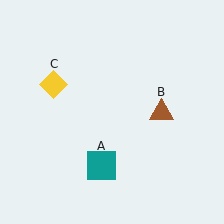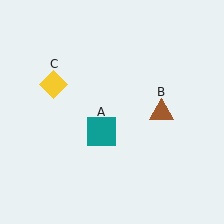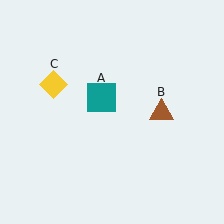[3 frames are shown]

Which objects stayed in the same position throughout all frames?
Brown triangle (object B) and yellow diamond (object C) remained stationary.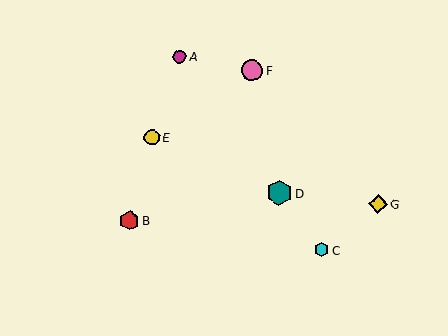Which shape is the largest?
The teal hexagon (labeled D) is the largest.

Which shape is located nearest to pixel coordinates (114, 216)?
The red hexagon (labeled B) at (129, 221) is nearest to that location.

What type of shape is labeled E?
Shape E is a yellow circle.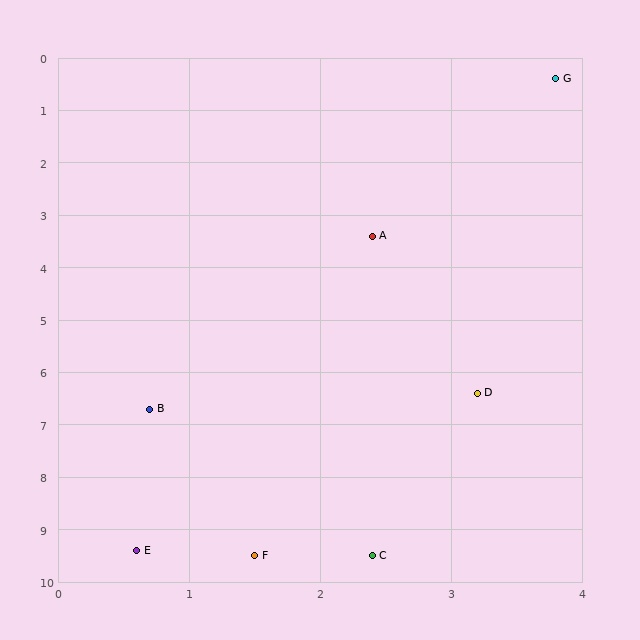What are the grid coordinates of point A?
Point A is at approximately (2.4, 3.4).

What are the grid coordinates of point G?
Point G is at approximately (3.8, 0.4).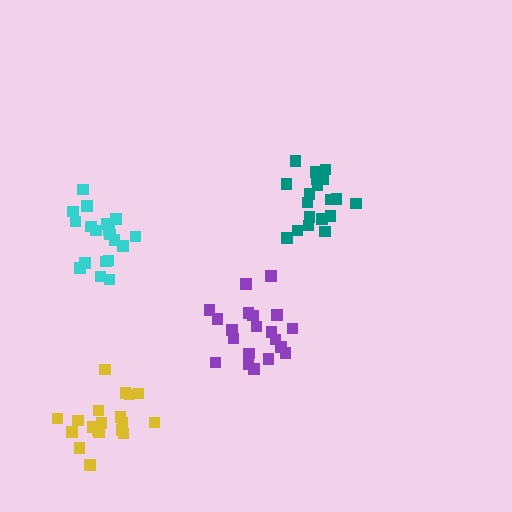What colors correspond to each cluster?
The clusters are colored: purple, teal, yellow, cyan.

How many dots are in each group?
Group 1: 20 dots, Group 2: 19 dots, Group 3: 19 dots, Group 4: 19 dots (77 total).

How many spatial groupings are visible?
There are 4 spatial groupings.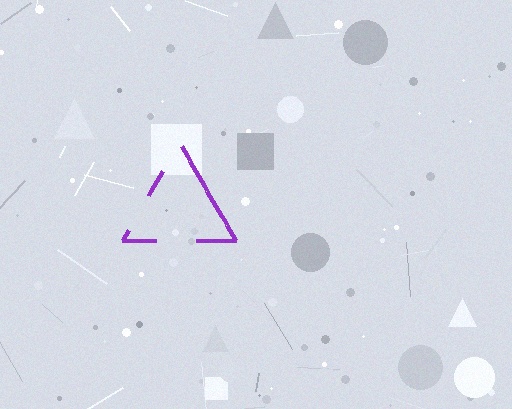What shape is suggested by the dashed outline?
The dashed outline suggests a triangle.